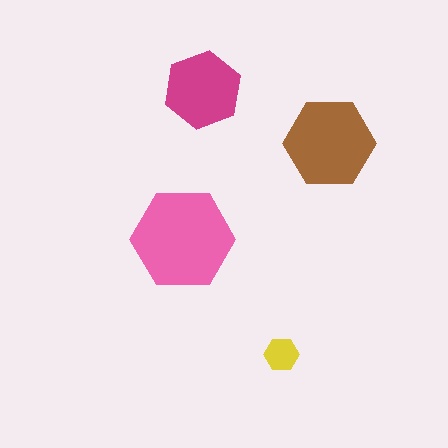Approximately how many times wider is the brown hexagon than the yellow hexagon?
About 2.5 times wider.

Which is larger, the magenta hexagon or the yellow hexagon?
The magenta one.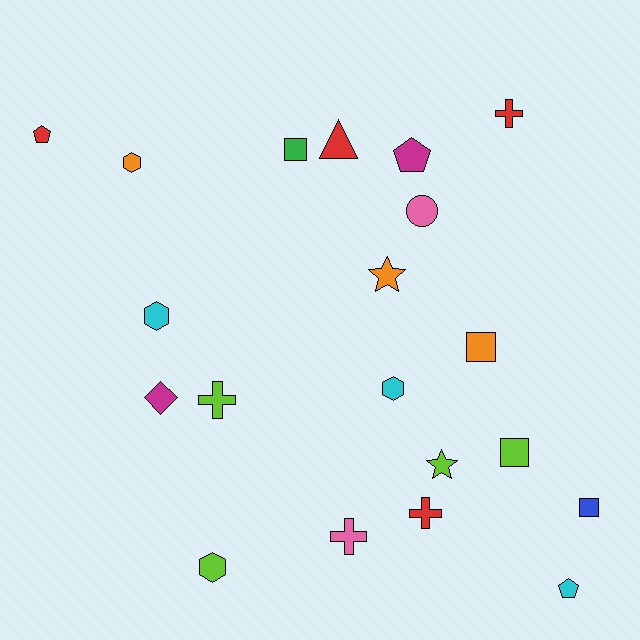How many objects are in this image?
There are 20 objects.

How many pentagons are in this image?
There are 3 pentagons.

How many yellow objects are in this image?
There are no yellow objects.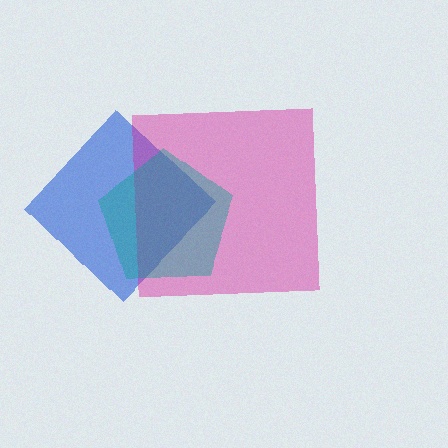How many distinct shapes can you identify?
There are 3 distinct shapes: a blue diamond, a magenta square, a teal pentagon.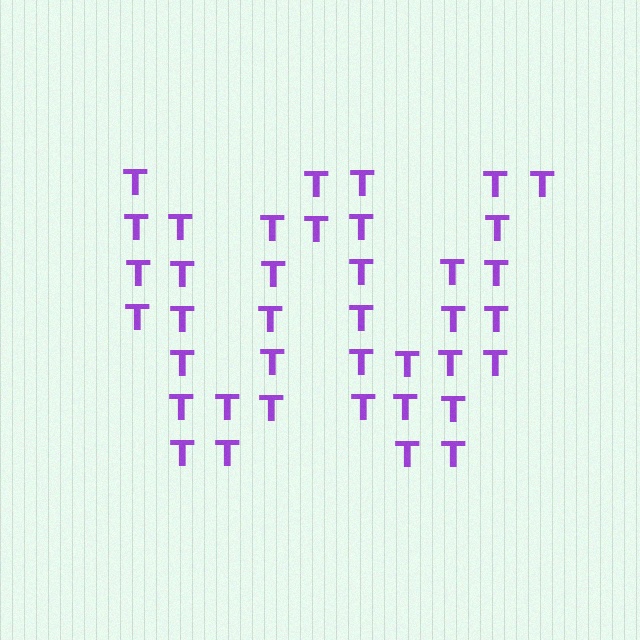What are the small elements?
The small elements are letter T's.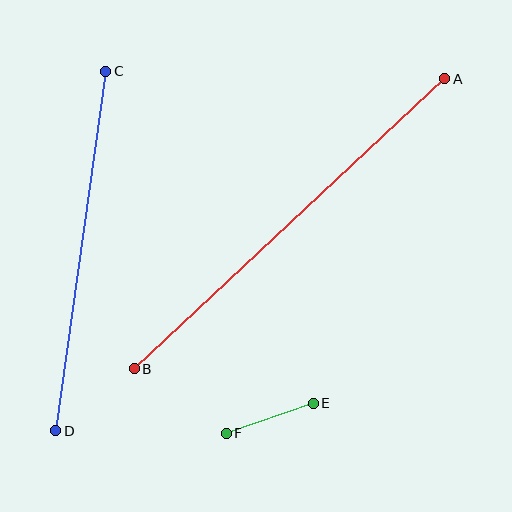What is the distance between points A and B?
The distance is approximately 425 pixels.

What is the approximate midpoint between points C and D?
The midpoint is at approximately (81, 251) pixels.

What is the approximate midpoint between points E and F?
The midpoint is at approximately (270, 418) pixels.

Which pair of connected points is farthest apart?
Points A and B are farthest apart.